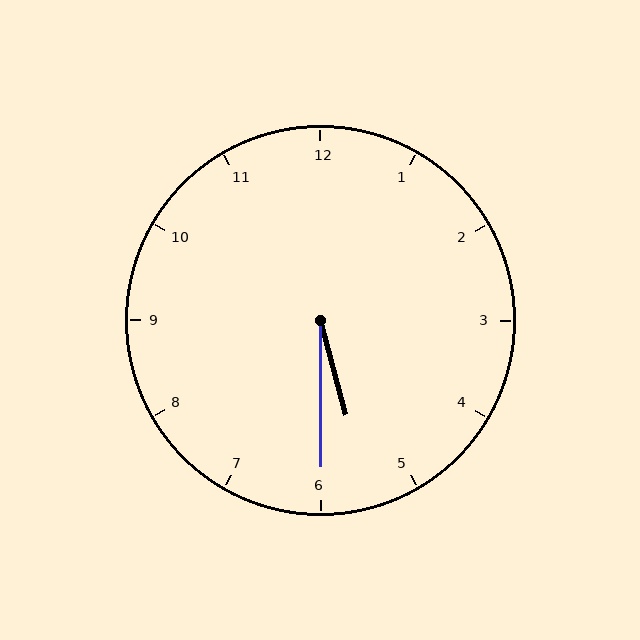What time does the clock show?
5:30.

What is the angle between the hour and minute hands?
Approximately 15 degrees.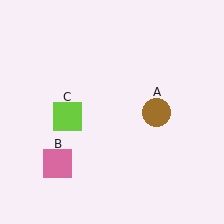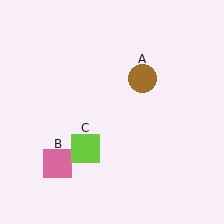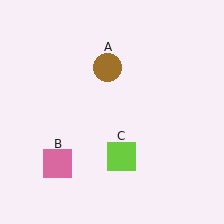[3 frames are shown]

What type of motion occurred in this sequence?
The brown circle (object A), lime square (object C) rotated counterclockwise around the center of the scene.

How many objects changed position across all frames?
2 objects changed position: brown circle (object A), lime square (object C).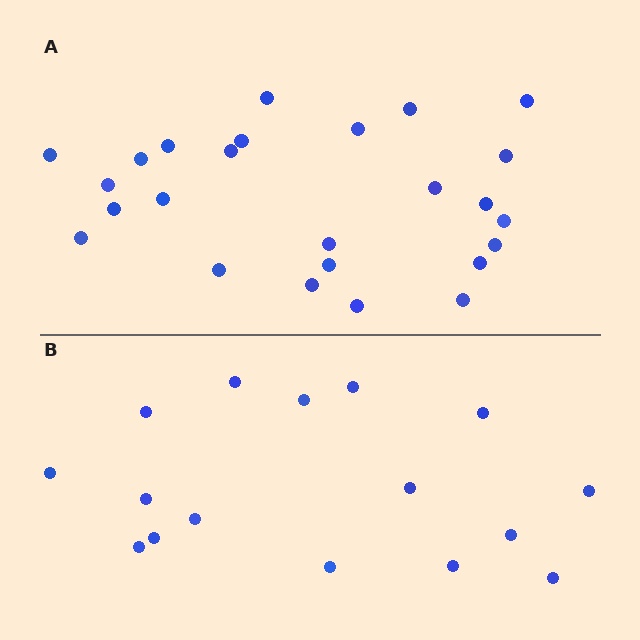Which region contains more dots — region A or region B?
Region A (the top region) has more dots.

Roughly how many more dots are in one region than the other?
Region A has roughly 8 or so more dots than region B.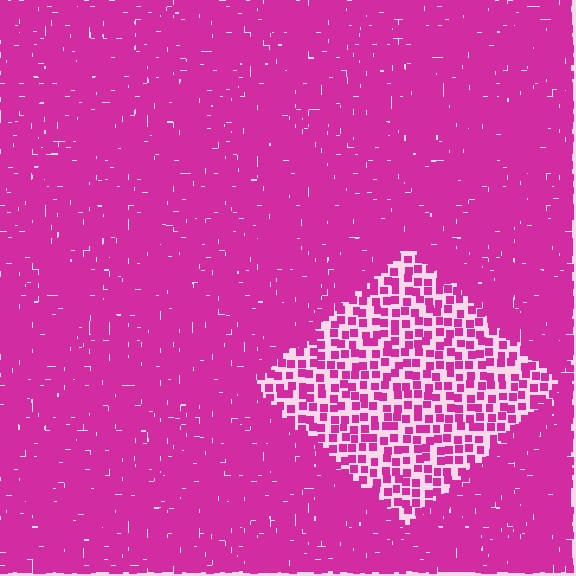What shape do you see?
I see a diamond.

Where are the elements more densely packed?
The elements are more densely packed outside the diamond boundary.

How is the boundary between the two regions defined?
The boundary is defined by a change in element density (approximately 2.7x ratio). All elements are the same color, size, and shape.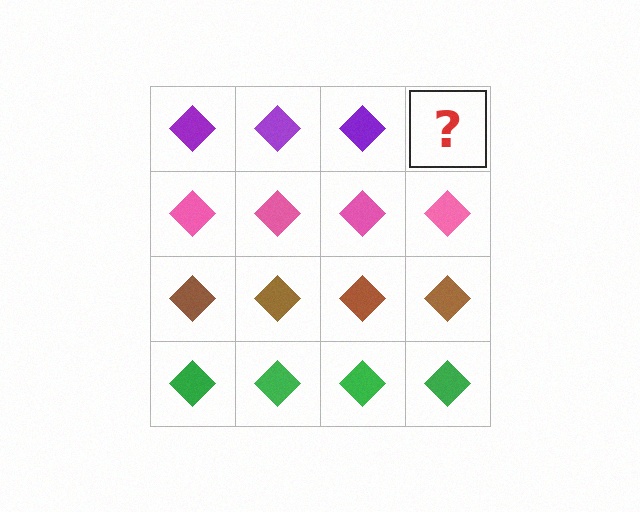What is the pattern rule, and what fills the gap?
The rule is that each row has a consistent color. The gap should be filled with a purple diamond.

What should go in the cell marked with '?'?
The missing cell should contain a purple diamond.